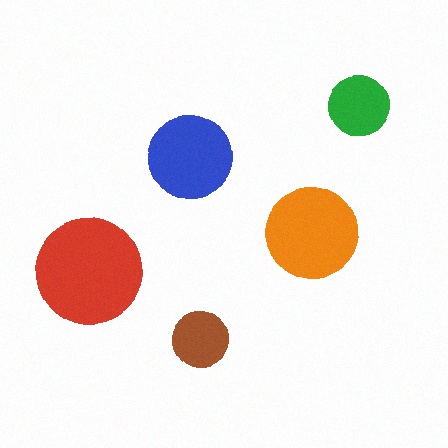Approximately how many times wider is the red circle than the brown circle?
About 2 times wider.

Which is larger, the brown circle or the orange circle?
The orange one.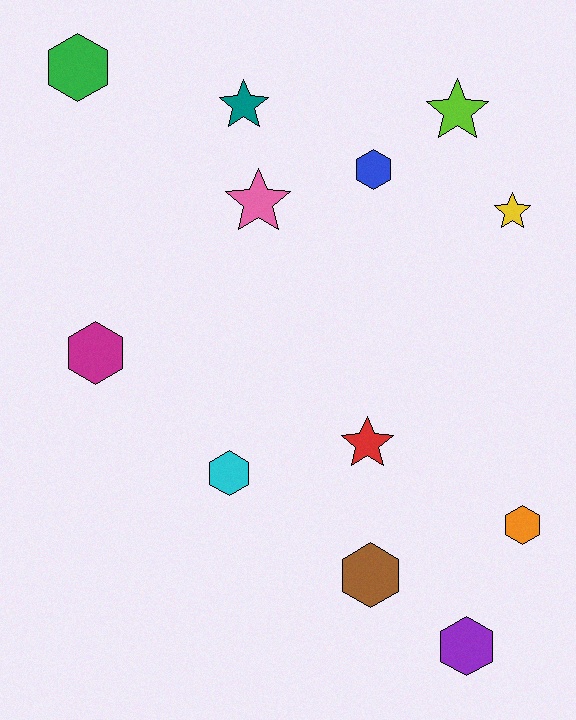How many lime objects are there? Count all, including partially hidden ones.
There is 1 lime object.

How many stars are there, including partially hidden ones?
There are 5 stars.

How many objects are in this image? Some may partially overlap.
There are 12 objects.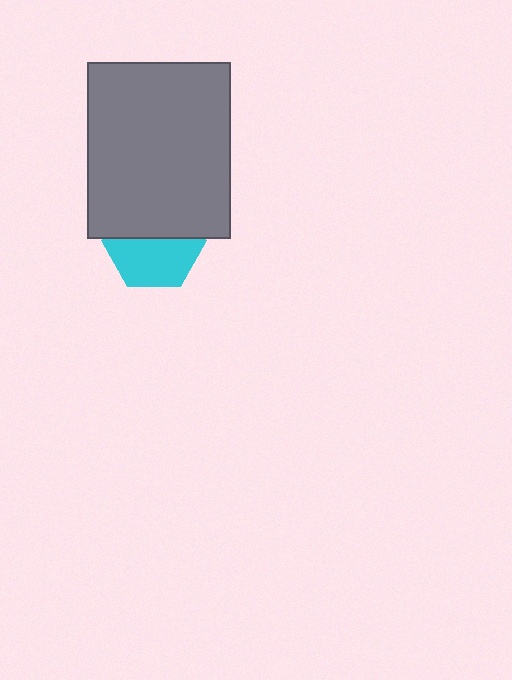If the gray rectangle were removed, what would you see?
You would see the complete cyan hexagon.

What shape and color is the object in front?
The object in front is a gray rectangle.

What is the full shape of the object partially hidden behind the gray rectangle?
The partially hidden object is a cyan hexagon.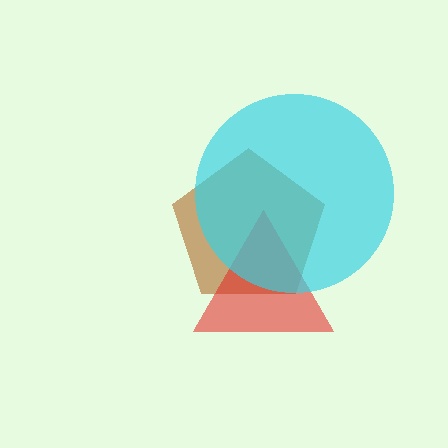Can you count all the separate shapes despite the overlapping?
Yes, there are 3 separate shapes.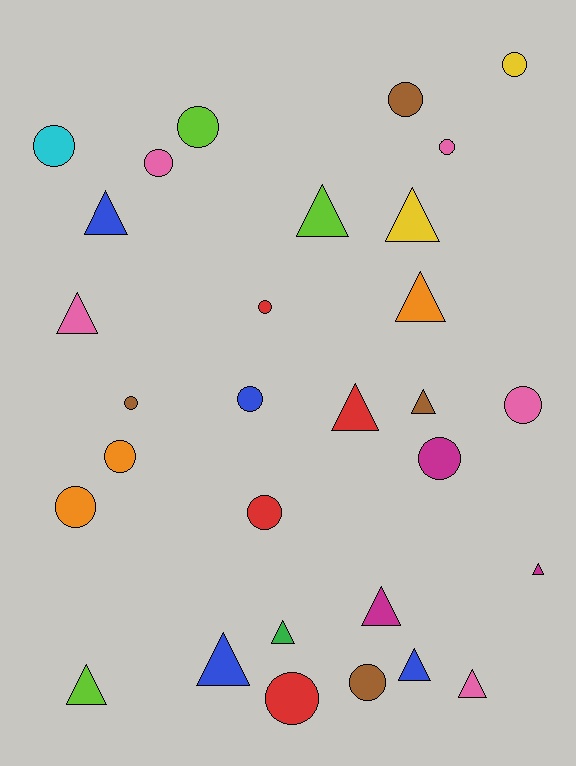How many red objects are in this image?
There are 4 red objects.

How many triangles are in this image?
There are 14 triangles.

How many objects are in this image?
There are 30 objects.